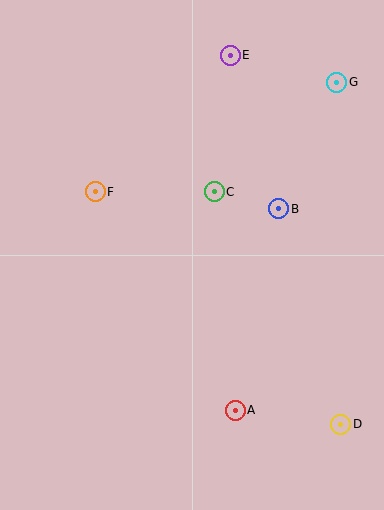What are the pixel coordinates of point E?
Point E is at (230, 55).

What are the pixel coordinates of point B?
Point B is at (279, 209).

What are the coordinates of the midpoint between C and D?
The midpoint between C and D is at (277, 308).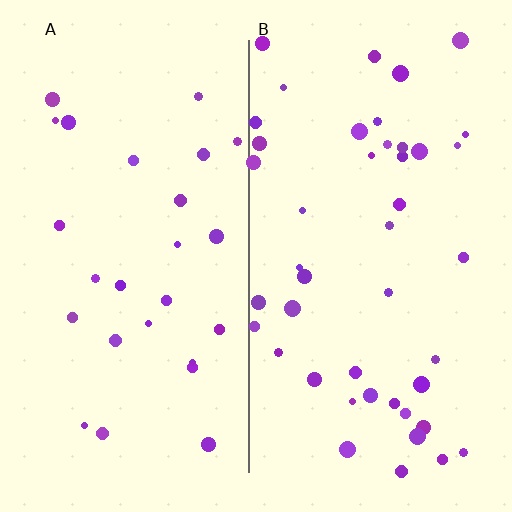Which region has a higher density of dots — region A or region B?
B (the right).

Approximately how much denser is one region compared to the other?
Approximately 1.7× — region B over region A.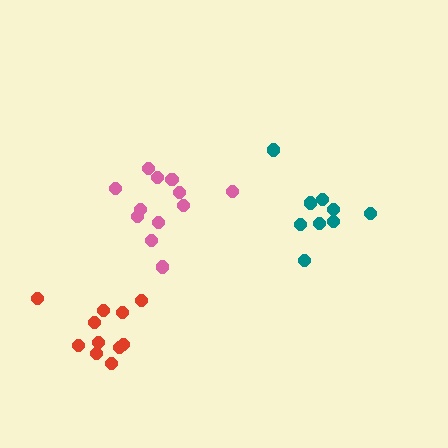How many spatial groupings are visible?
There are 3 spatial groupings.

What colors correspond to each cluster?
The clusters are colored: teal, pink, red.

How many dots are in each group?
Group 1: 9 dots, Group 2: 12 dots, Group 3: 11 dots (32 total).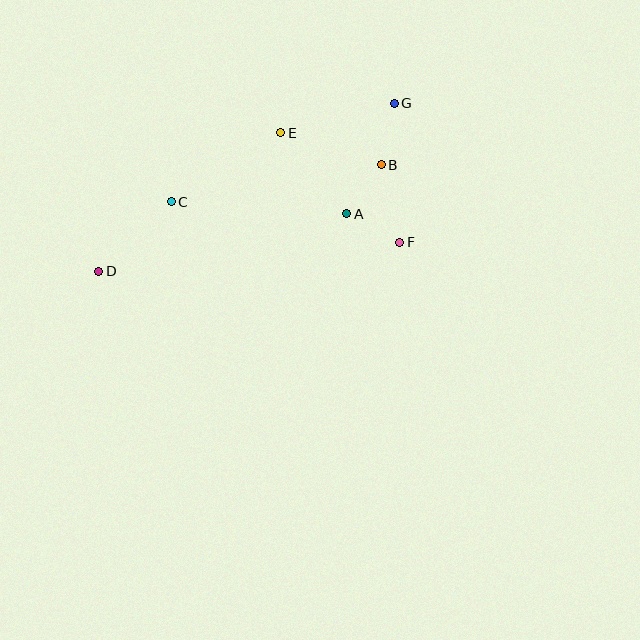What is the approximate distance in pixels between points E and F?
The distance between E and F is approximately 162 pixels.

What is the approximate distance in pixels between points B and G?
The distance between B and G is approximately 63 pixels.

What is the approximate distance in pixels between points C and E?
The distance between C and E is approximately 129 pixels.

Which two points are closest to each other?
Points A and B are closest to each other.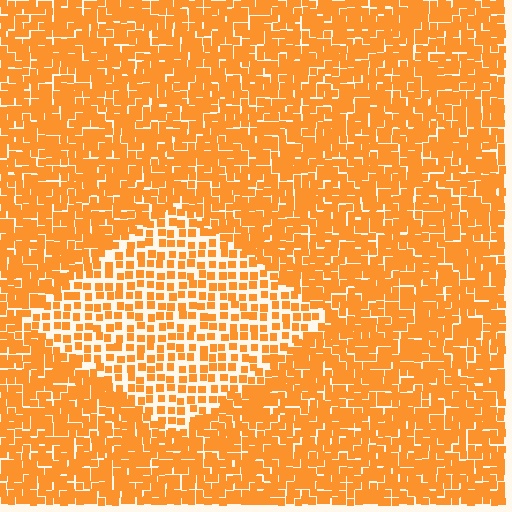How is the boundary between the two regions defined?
The boundary is defined by a change in element density (approximately 1.9x ratio). All elements are the same color, size, and shape.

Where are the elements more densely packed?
The elements are more densely packed outside the diamond boundary.